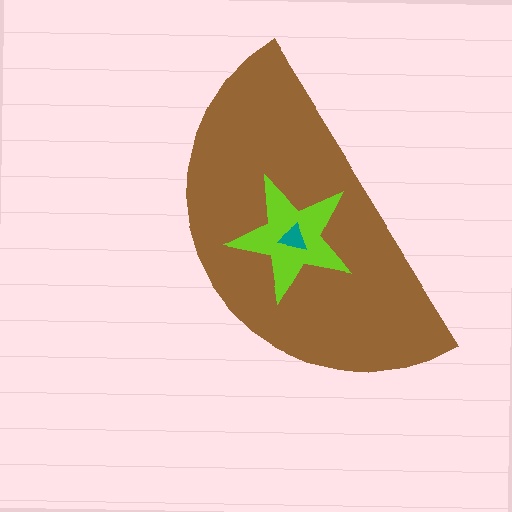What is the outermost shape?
The brown semicircle.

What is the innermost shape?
The teal triangle.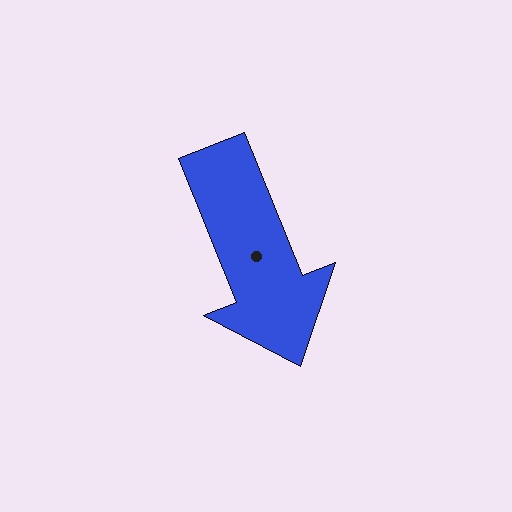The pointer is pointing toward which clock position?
Roughly 5 o'clock.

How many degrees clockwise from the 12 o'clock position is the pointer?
Approximately 158 degrees.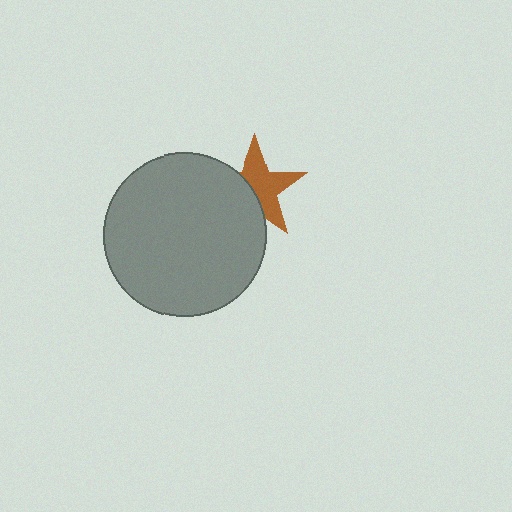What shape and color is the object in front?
The object in front is a gray circle.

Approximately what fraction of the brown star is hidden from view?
Roughly 42% of the brown star is hidden behind the gray circle.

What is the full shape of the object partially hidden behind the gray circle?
The partially hidden object is a brown star.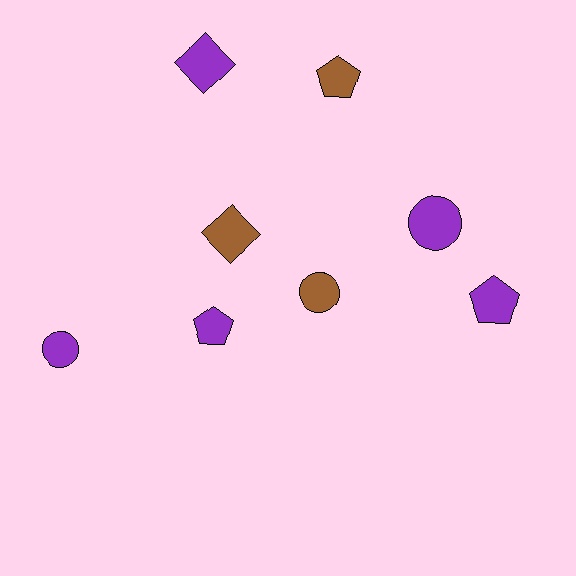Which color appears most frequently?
Purple, with 5 objects.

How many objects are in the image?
There are 8 objects.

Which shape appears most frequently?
Circle, with 3 objects.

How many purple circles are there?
There are 2 purple circles.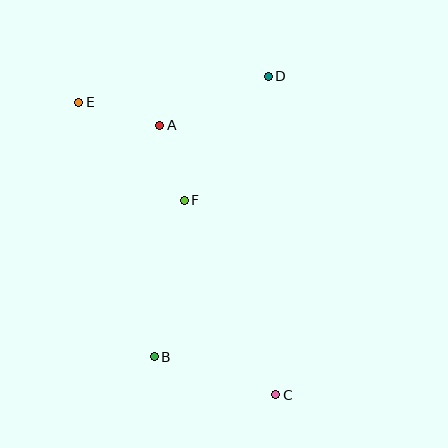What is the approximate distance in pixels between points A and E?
The distance between A and E is approximately 84 pixels.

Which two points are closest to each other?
Points A and F are closest to each other.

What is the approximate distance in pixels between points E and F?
The distance between E and F is approximately 144 pixels.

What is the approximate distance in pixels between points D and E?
The distance between D and E is approximately 191 pixels.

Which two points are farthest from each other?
Points C and E are farthest from each other.